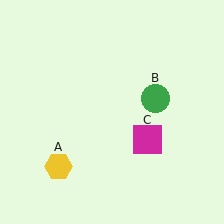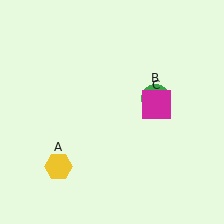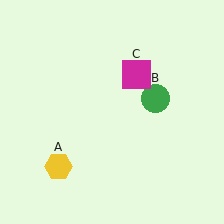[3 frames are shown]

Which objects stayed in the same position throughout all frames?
Yellow hexagon (object A) and green circle (object B) remained stationary.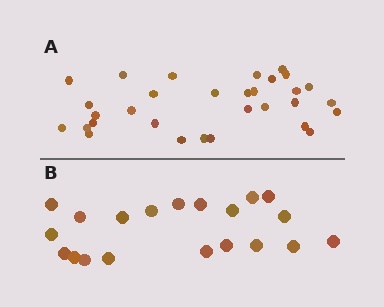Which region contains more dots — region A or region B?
Region A (the top region) has more dots.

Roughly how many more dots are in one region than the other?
Region A has roughly 12 or so more dots than region B.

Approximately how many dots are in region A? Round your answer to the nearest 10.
About 30 dots. (The exact count is 31, which rounds to 30.)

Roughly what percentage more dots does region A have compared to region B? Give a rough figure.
About 55% more.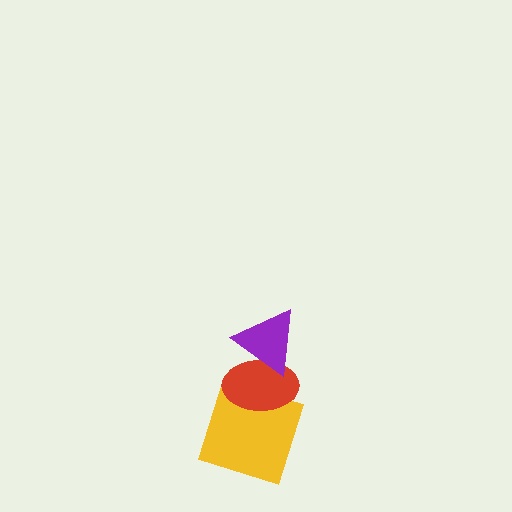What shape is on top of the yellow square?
The red ellipse is on top of the yellow square.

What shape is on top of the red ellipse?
The purple triangle is on top of the red ellipse.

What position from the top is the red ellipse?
The red ellipse is 2nd from the top.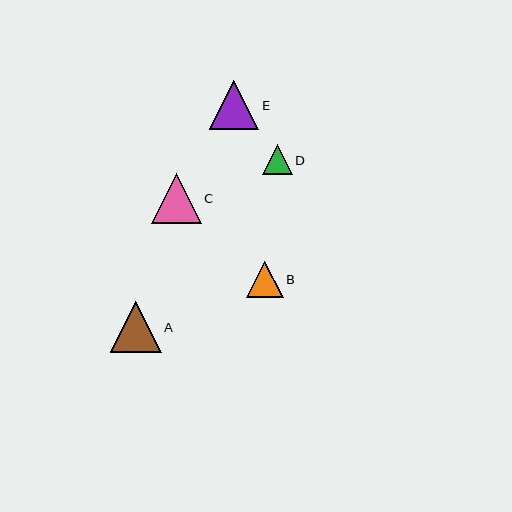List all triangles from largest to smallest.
From largest to smallest: A, C, E, B, D.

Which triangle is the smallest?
Triangle D is the smallest with a size of approximately 30 pixels.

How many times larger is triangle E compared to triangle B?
Triangle E is approximately 1.3 times the size of triangle B.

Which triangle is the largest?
Triangle A is the largest with a size of approximately 51 pixels.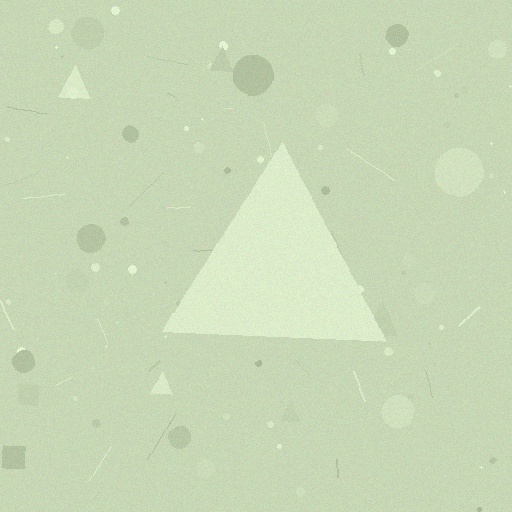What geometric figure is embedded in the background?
A triangle is embedded in the background.